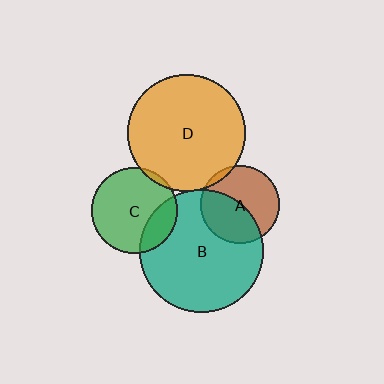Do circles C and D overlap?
Yes.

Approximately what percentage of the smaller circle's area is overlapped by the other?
Approximately 5%.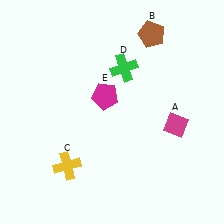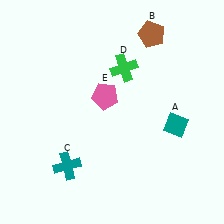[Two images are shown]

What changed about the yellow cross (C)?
In Image 1, C is yellow. In Image 2, it changed to teal.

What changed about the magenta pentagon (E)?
In Image 1, E is magenta. In Image 2, it changed to pink.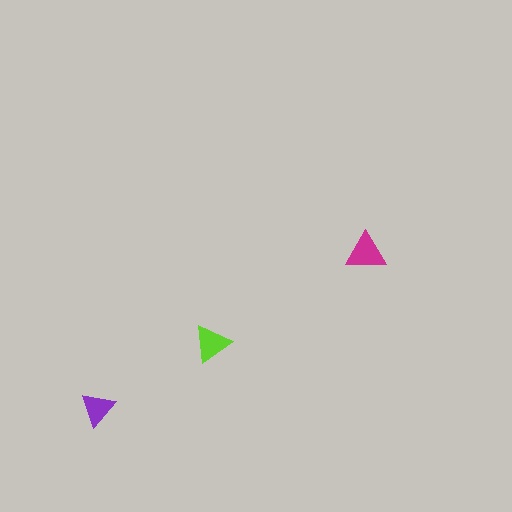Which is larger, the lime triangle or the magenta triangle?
The magenta one.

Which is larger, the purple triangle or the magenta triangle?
The magenta one.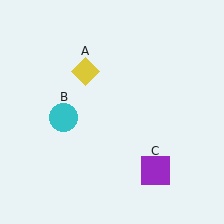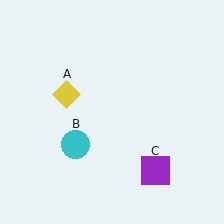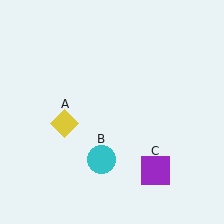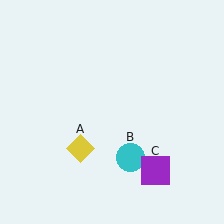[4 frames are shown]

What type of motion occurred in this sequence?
The yellow diamond (object A), cyan circle (object B) rotated counterclockwise around the center of the scene.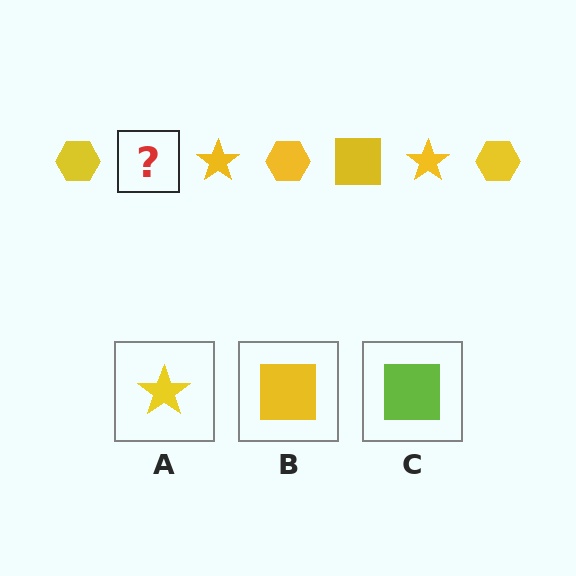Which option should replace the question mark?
Option B.